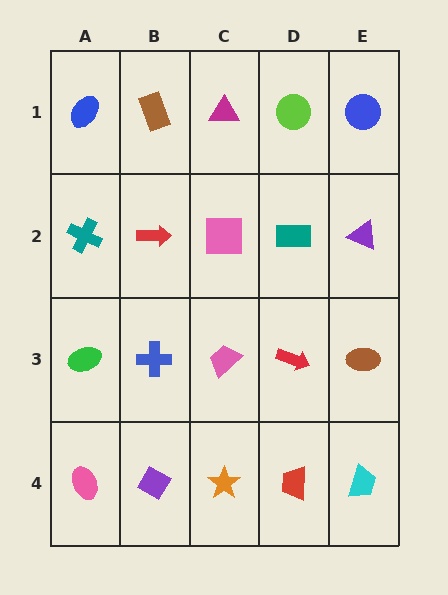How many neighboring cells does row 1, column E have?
2.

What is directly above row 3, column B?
A red arrow.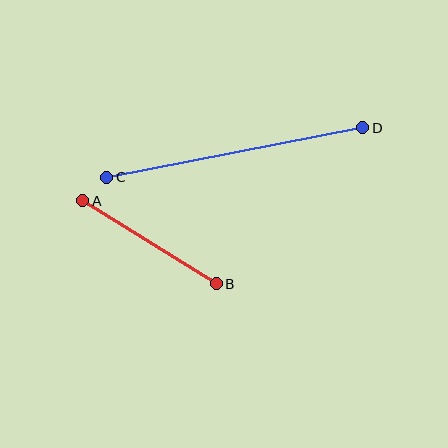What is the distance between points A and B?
The distance is approximately 157 pixels.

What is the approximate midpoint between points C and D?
The midpoint is at approximately (235, 153) pixels.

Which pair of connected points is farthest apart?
Points C and D are farthest apart.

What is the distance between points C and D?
The distance is approximately 260 pixels.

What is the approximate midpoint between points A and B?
The midpoint is at approximately (150, 242) pixels.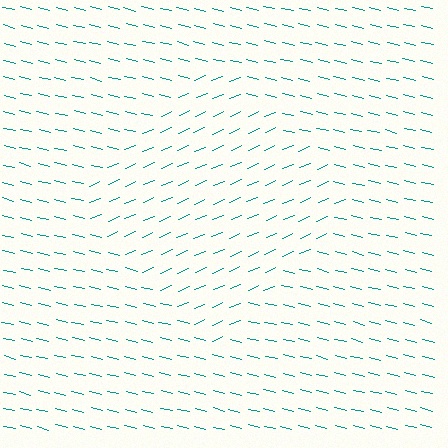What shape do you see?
I see a diamond.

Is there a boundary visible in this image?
Yes, there is a texture boundary formed by a change in line orientation.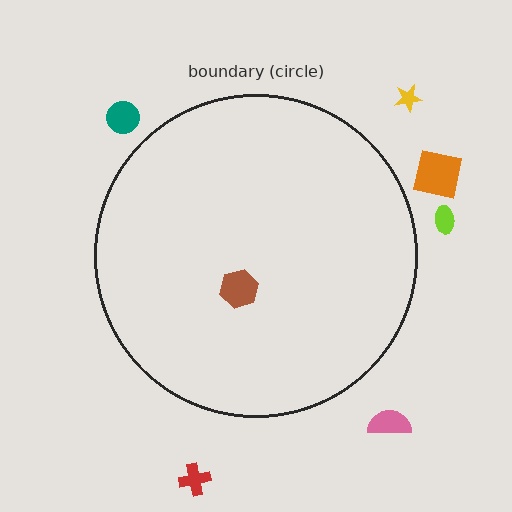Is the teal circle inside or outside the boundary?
Outside.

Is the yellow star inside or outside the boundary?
Outside.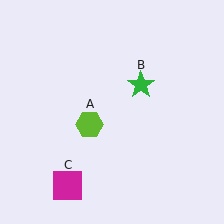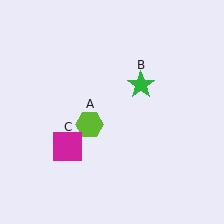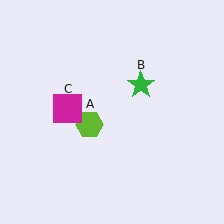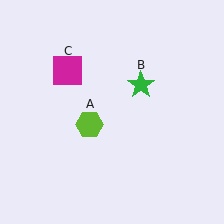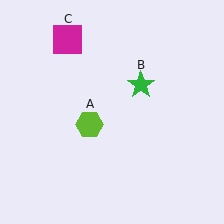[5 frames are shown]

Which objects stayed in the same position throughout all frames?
Lime hexagon (object A) and green star (object B) remained stationary.